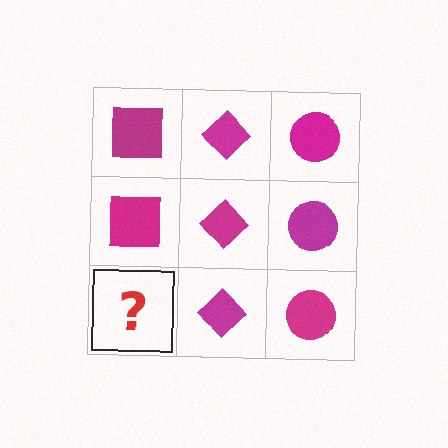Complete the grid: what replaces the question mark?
The question mark should be replaced with a magenta square.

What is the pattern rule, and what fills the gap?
The rule is that each column has a consistent shape. The gap should be filled with a magenta square.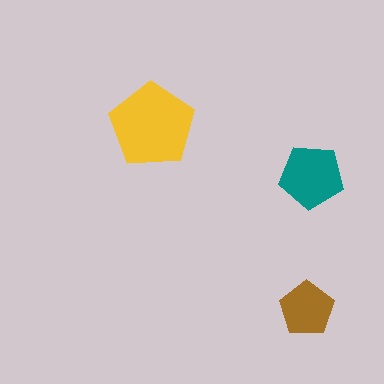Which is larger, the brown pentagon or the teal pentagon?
The teal one.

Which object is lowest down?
The brown pentagon is bottommost.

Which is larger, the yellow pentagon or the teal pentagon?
The yellow one.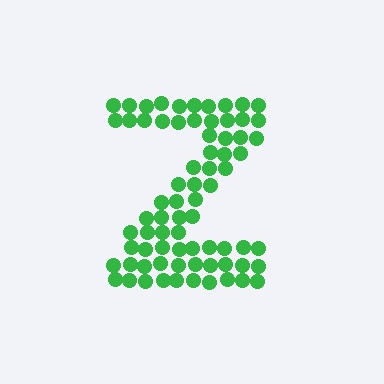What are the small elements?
The small elements are circles.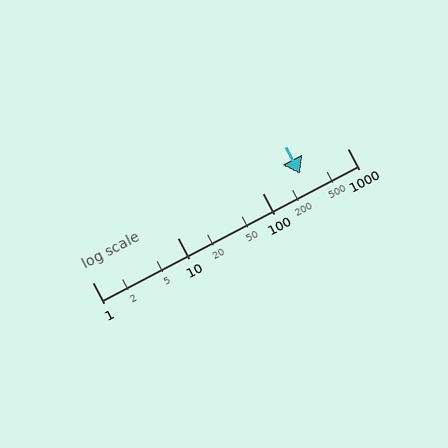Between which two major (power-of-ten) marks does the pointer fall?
The pointer is between 100 and 1000.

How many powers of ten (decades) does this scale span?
The scale spans 3 decades, from 1 to 1000.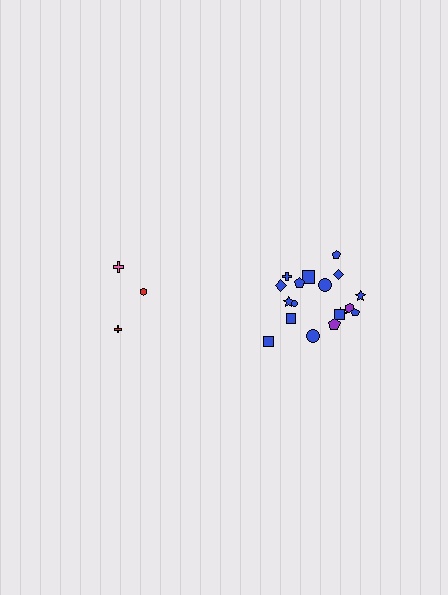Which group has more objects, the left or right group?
The right group.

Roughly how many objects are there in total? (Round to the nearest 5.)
Roughly 20 objects in total.